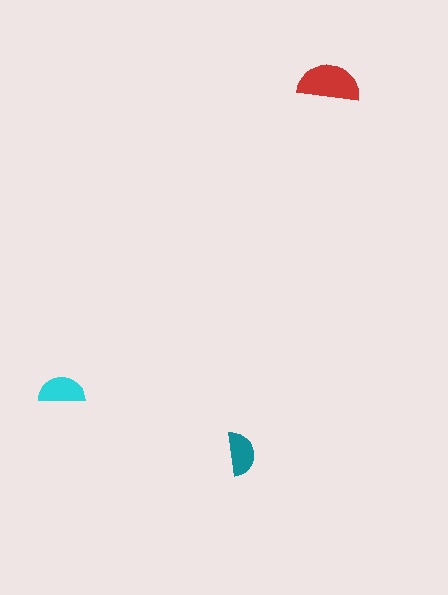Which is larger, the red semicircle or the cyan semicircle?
The red one.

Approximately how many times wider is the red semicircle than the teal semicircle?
About 1.5 times wider.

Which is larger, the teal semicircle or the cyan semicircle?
The cyan one.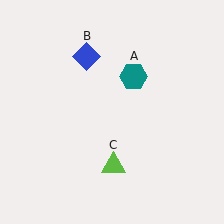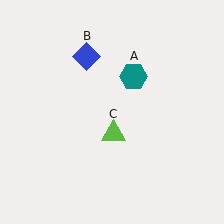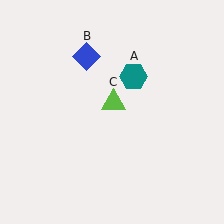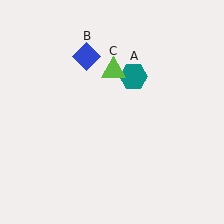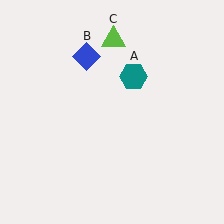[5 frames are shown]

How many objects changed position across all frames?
1 object changed position: lime triangle (object C).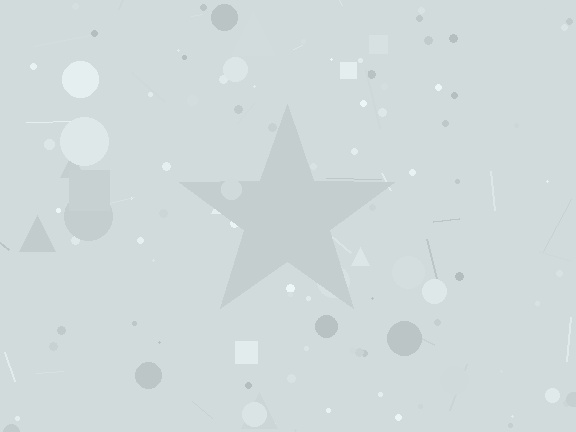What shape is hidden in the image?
A star is hidden in the image.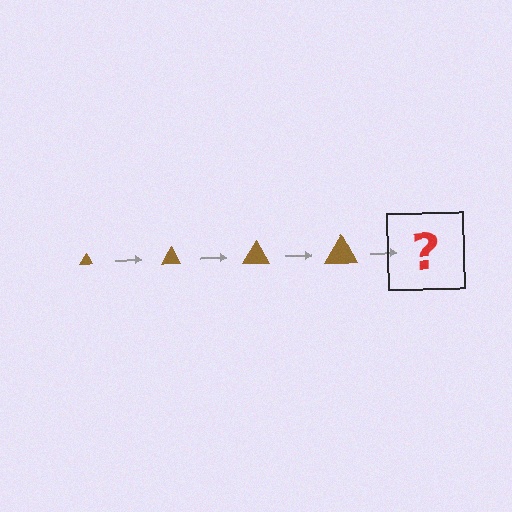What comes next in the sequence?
The next element should be a brown triangle, larger than the previous one.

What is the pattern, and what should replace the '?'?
The pattern is that the triangle gets progressively larger each step. The '?' should be a brown triangle, larger than the previous one.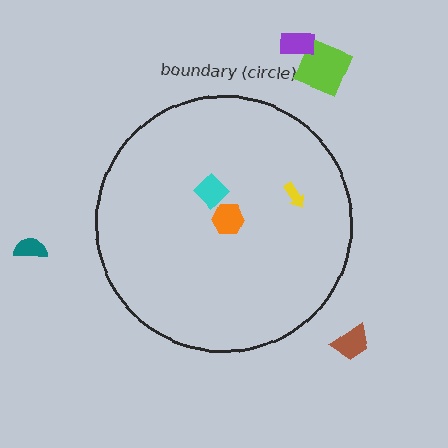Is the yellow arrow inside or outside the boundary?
Inside.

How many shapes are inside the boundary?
3 inside, 4 outside.